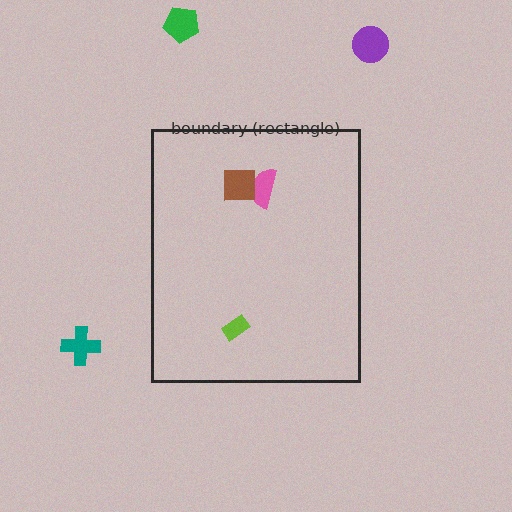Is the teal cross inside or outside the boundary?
Outside.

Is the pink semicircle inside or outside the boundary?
Inside.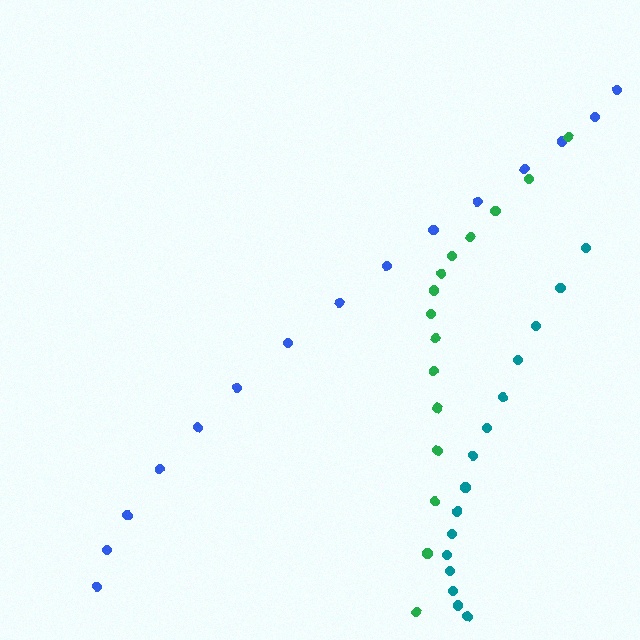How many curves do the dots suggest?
There are 3 distinct paths.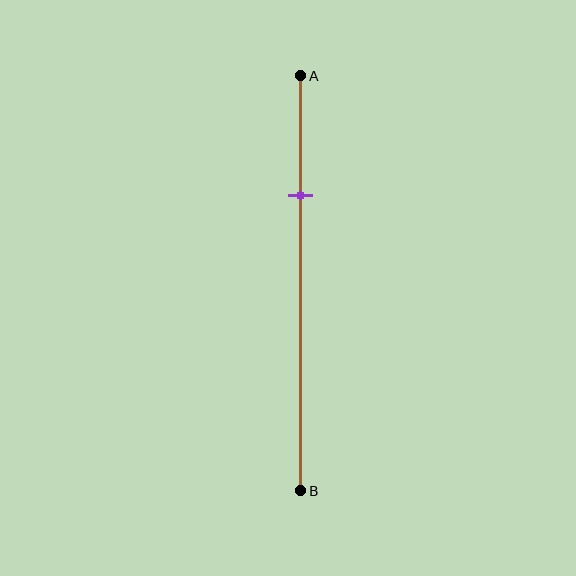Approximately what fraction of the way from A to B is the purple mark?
The purple mark is approximately 30% of the way from A to B.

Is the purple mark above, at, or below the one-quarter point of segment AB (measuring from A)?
The purple mark is below the one-quarter point of segment AB.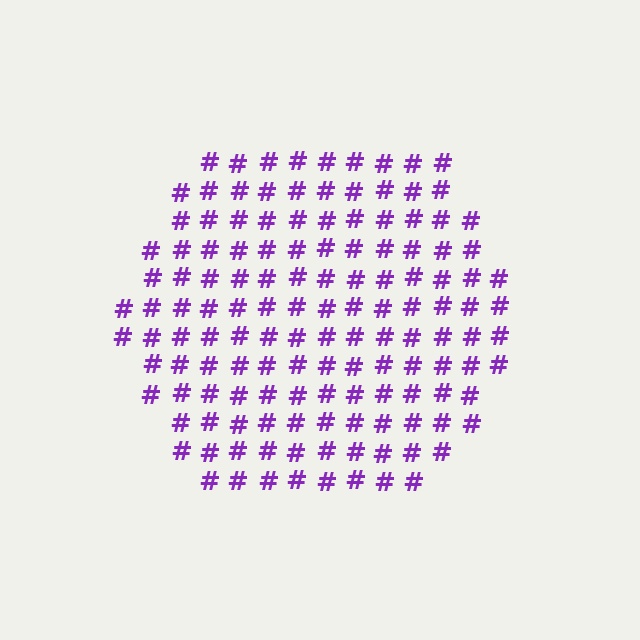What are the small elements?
The small elements are hash symbols.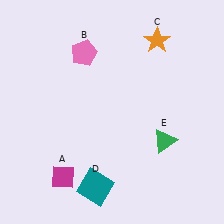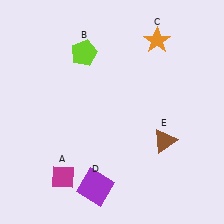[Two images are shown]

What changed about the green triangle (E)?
In Image 1, E is green. In Image 2, it changed to brown.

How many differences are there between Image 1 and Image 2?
There are 3 differences between the two images.